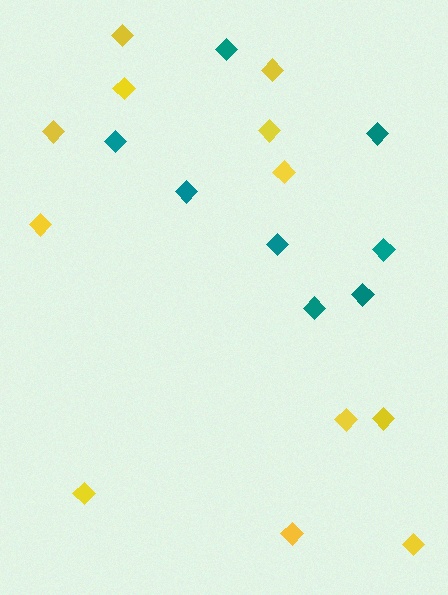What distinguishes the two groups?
There are 2 groups: one group of teal diamonds (8) and one group of yellow diamonds (12).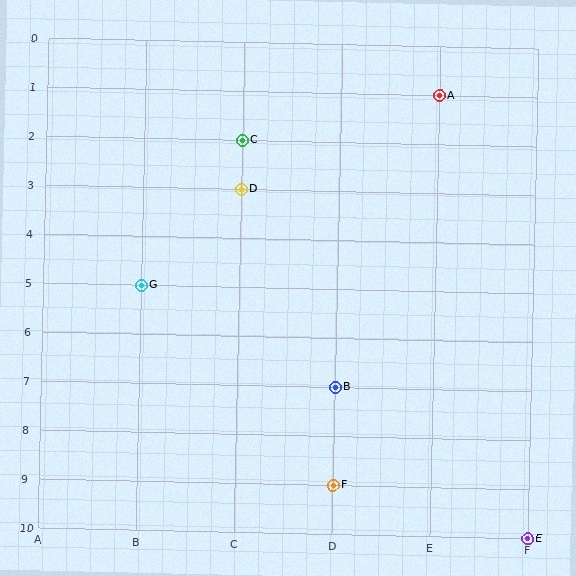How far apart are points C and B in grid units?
Points C and B are 1 column and 5 rows apart (about 5.1 grid units diagonally).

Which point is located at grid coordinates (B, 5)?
Point G is at (B, 5).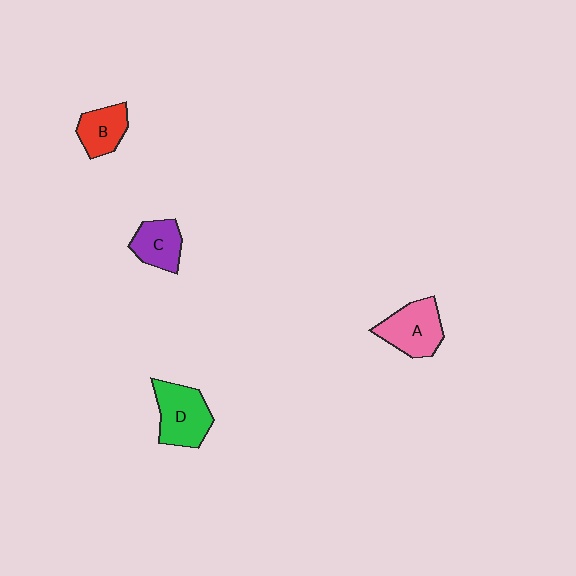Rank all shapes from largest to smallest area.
From largest to smallest: D (green), A (pink), C (purple), B (red).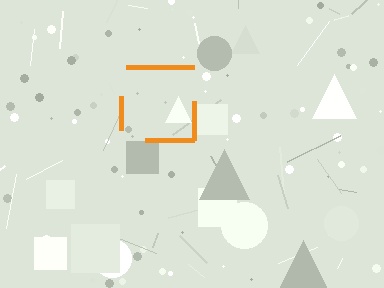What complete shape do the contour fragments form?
The contour fragments form a square.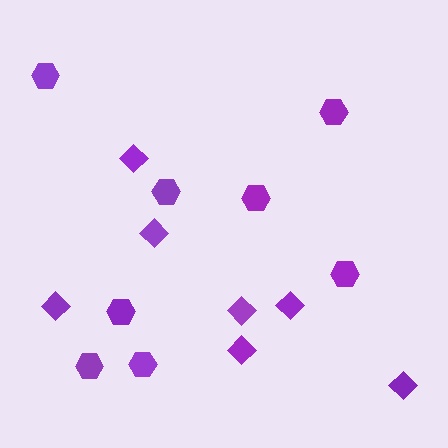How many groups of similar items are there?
There are 2 groups: one group of hexagons (8) and one group of diamonds (7).